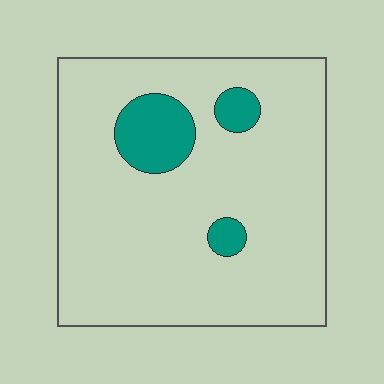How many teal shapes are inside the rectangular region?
3.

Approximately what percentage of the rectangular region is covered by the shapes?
Approximately 10%.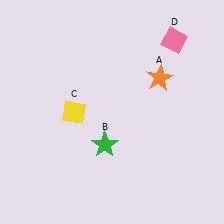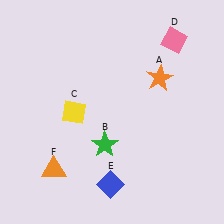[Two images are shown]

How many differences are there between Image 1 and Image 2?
There are 2 differences between the two images.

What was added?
A blue diamond (E), an orange triangle (F) were added in Image 2.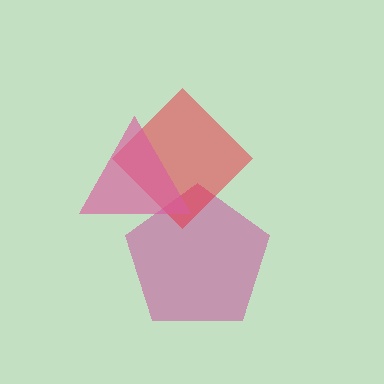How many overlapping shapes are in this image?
There are 3 overlapping shapes in the image.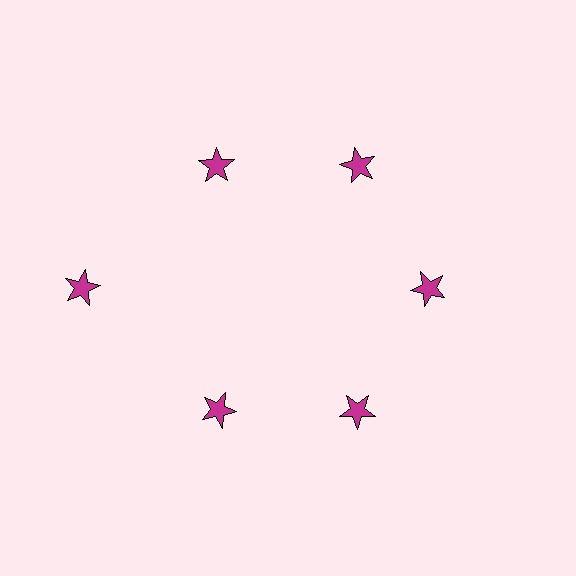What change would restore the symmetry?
The symmetry would be restored by moving it inward, back onto the ring so that all 6 stars sit at equal angles and equal distance from the center.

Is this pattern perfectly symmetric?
No. The 6 magenta stars are arranged in a ring, but one element near the 9 o'clock position is pushed outward from the center, breaking the 6-fold rotational symmetry.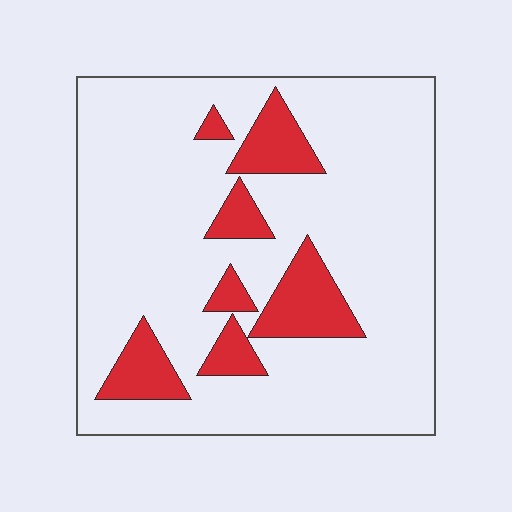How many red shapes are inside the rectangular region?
7.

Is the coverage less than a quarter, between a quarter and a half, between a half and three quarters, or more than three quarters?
Less than a quarter.